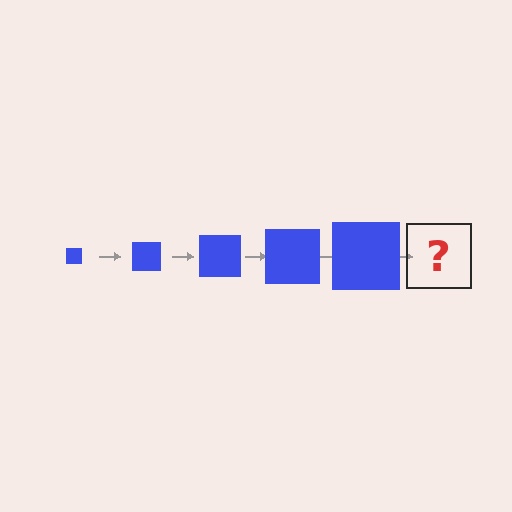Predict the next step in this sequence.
The next step is a blue square, larger than the previous one.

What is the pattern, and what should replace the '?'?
The pattern is that the square gets progressively larger each step. The '?' should be a blue square, larger than the previous one.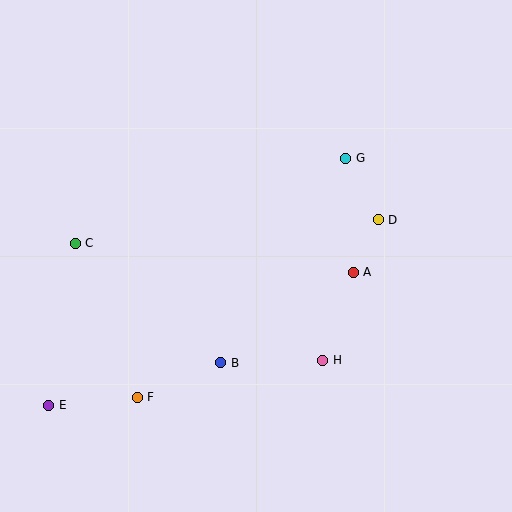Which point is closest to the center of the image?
Point A at (353, 272) is closest to the center.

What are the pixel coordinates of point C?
Point C is at (75, 243).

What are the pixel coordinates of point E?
Point E is at (49, 405).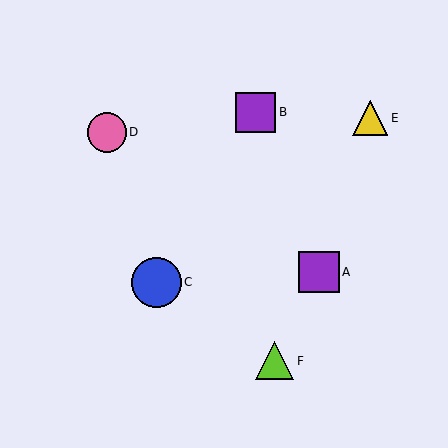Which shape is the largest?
The blue circle (labeled C) is the largest.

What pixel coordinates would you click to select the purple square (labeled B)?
Click at (256, 112) to select the purple square B.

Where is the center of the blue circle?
The center of the blue circle is at (156, 282).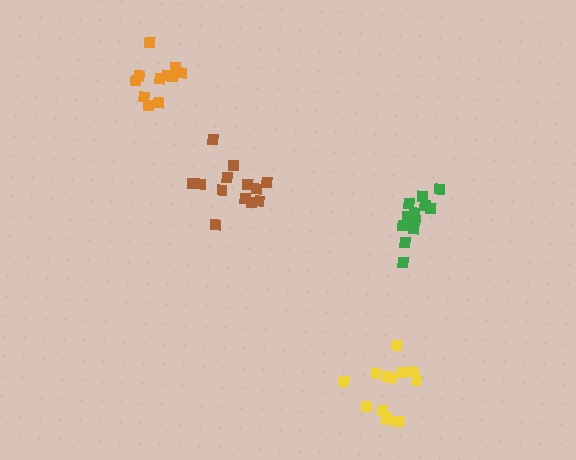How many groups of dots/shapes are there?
There are 4 groups.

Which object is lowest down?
The yellow cluster is bottommost.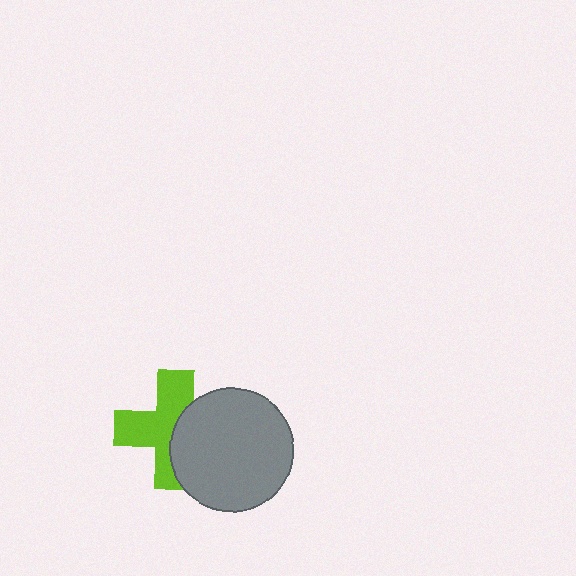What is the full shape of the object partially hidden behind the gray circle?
The partially hidden object is a lime cross.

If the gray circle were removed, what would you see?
You would see the complete lime cross.